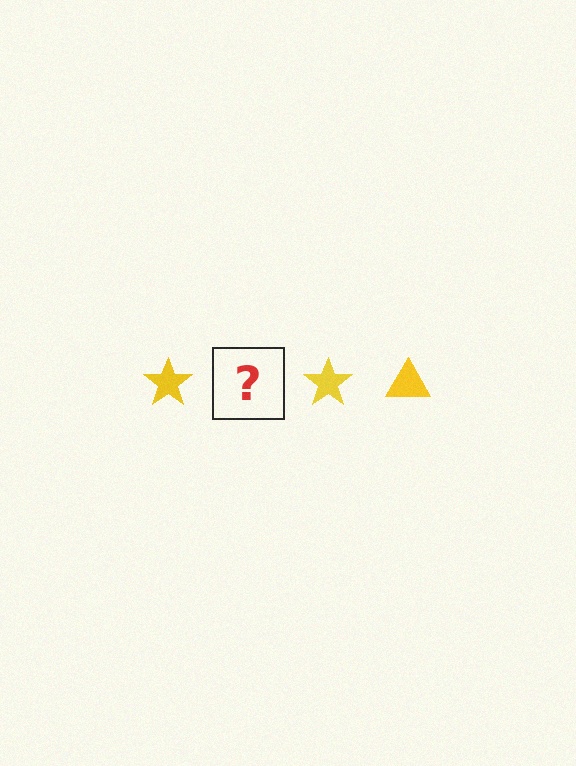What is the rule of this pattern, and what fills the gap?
The rule is that the pattern cycles through star, triangle shapes in yellow. The gap should be filled with a yellow triangle.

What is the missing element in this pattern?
The missing element is a yellow triangle.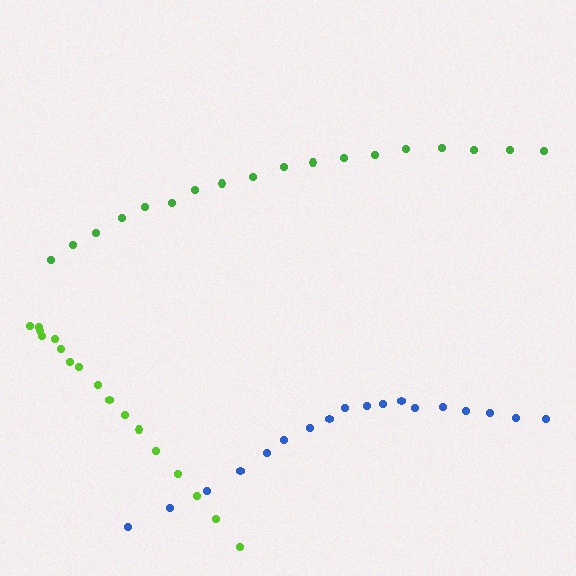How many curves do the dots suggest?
There are 3 distinct paths.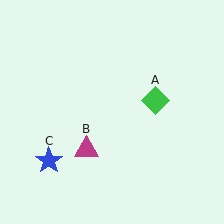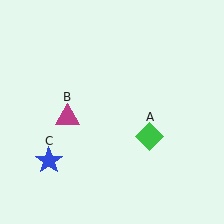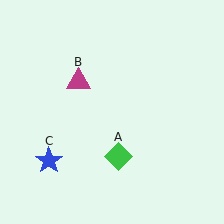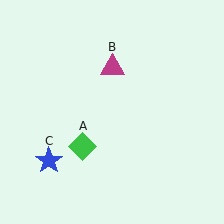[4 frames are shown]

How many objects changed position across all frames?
2 objects changed position: green diamond (object A), magenta triangle (object B).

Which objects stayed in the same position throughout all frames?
Blue star (object C) remained stationary.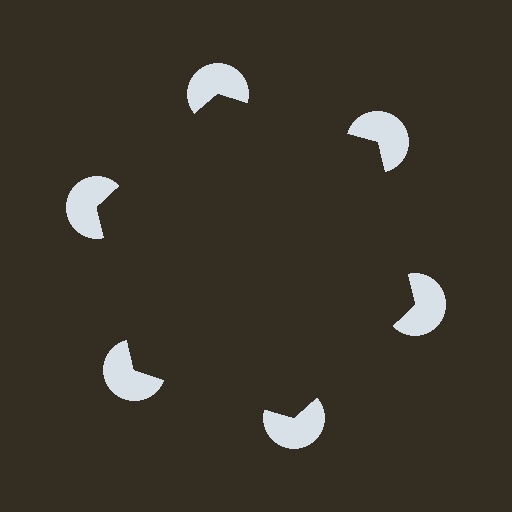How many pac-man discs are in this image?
There are 6 — one at each vertex of the illusory hexagon.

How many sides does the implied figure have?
6 sides.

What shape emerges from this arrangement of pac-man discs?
An illusory hexagon — its edges are inferred from the aligned wedge cuts in the pac-man discs, not physically drawn.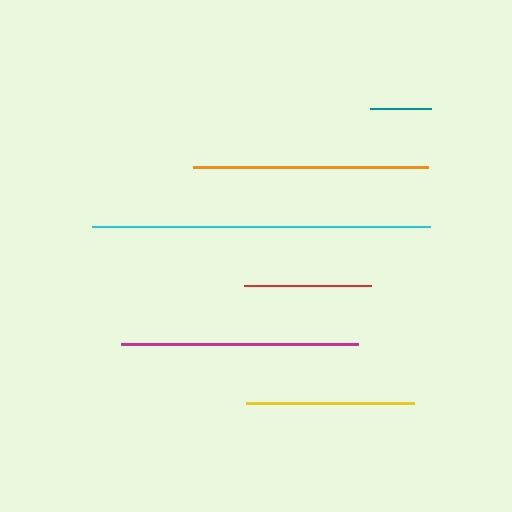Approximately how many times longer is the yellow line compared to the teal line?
The yellow line is approximately 2.8 times the length of the teal line.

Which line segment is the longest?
The cyan line is the longest at approximately 338 pixels.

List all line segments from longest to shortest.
From longest to shortest: cyan, magenta, orange, yellow, red, teal.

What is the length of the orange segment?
The orange segment is approximately 235 pixels long.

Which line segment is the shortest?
The teal line is the shortest at approximately 61 pixels.